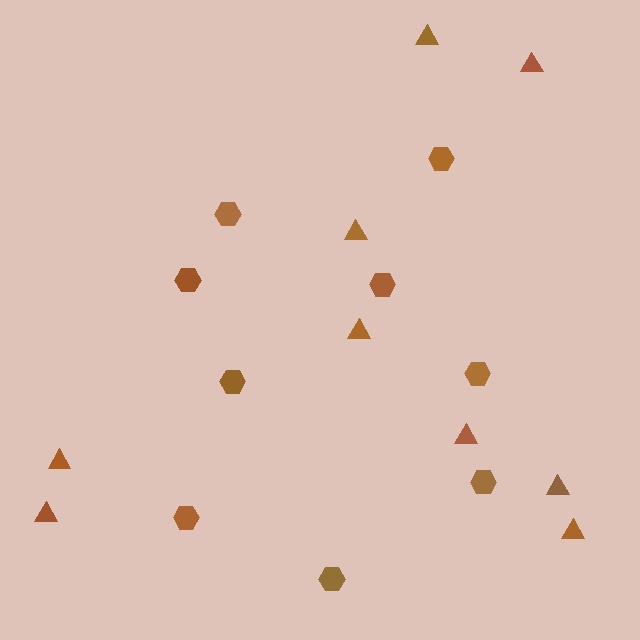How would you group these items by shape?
There are 2 groups: one group of hexagons (9) and one group of triangles (9).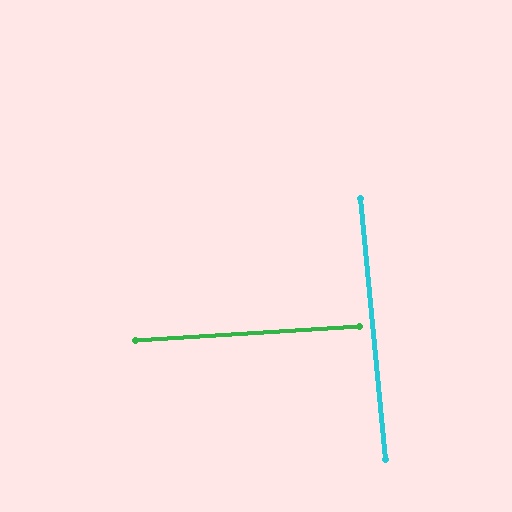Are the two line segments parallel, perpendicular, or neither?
Perpendicular — they meet at approximately 88°.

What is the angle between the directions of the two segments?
Approximately 88 degrees.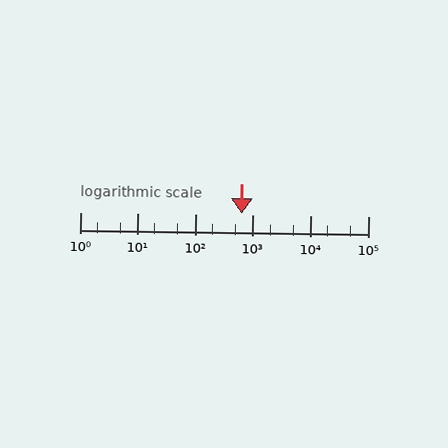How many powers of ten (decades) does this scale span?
The scale spans 5 decades, from 1 to 100000.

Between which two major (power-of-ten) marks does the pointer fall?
The pointer is between 100 and 1000.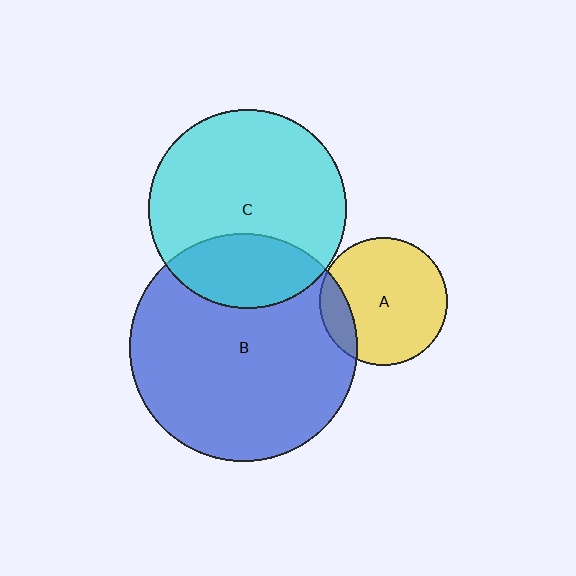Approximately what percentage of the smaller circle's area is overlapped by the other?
Approximately 25%.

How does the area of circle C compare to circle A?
Approximately 2.4 times.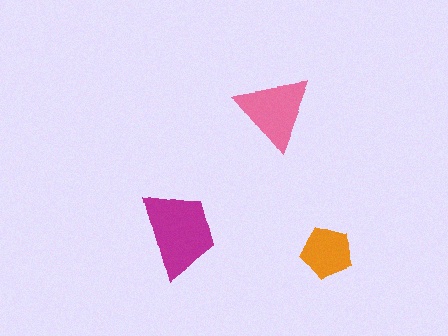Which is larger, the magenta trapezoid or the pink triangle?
The magenta trapezoid.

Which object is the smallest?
The orange pentagon.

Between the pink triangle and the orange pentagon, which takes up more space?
The pink triangle.